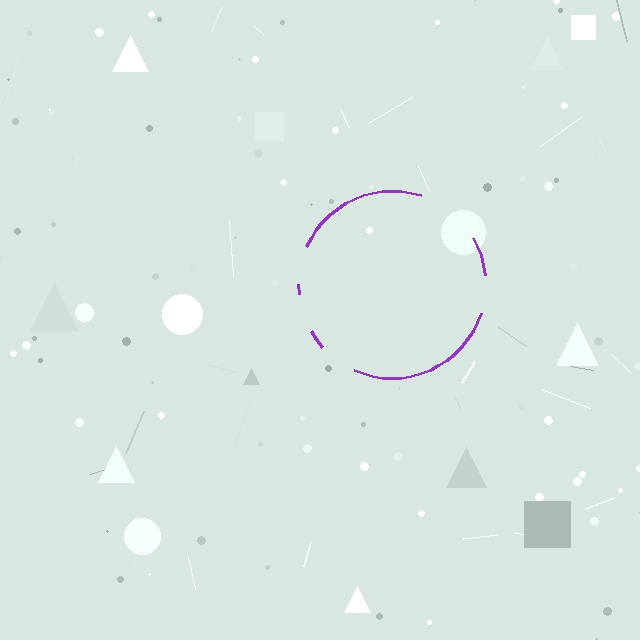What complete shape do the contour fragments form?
The contour fragments form a circle.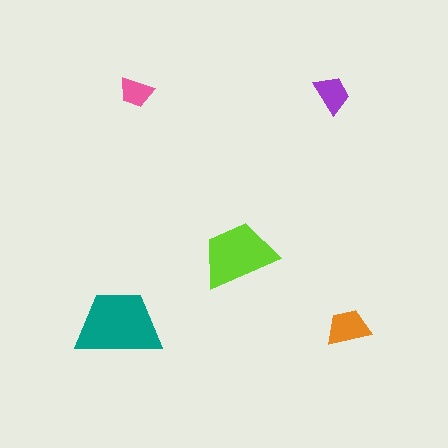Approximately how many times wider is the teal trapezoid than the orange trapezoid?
About 2 times wider.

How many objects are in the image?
There are 5 objects in the image.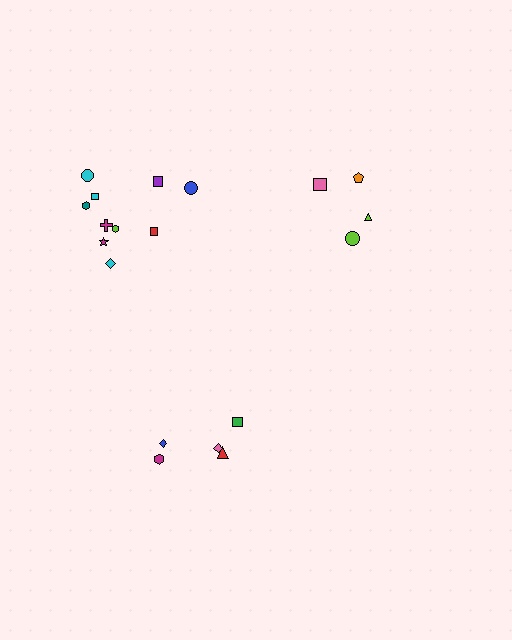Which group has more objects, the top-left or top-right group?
The top-left group.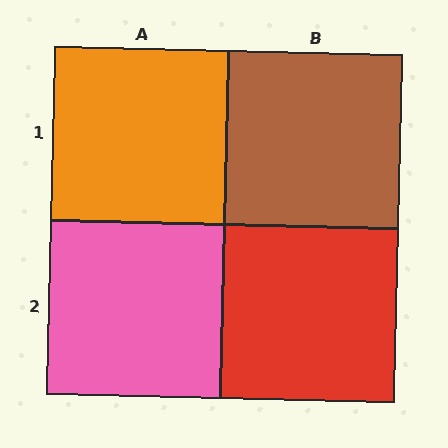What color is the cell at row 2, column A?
Pink.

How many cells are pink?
1 cell is pink.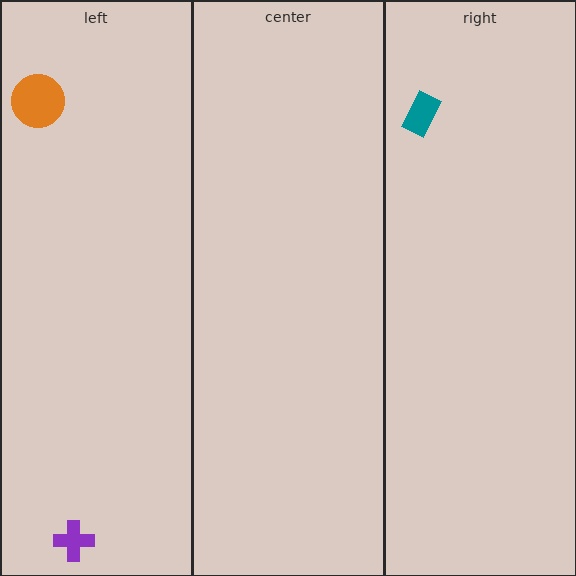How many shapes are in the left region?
2.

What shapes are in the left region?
The orange circle, the purple cross.